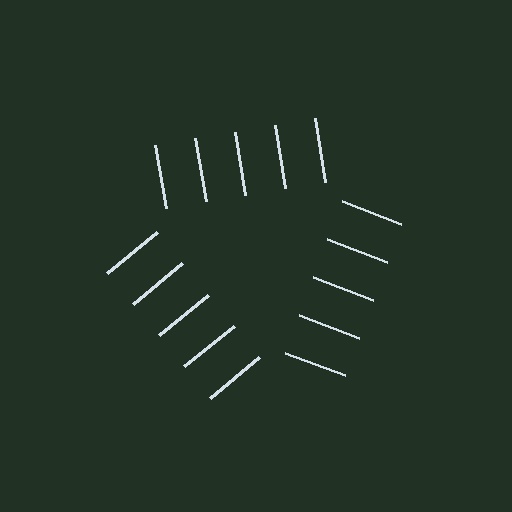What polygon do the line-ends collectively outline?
An illusory triangle — the line segments terminate on its edges but no continuous stroke is drawn.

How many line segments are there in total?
15 — 5 along each of the 3 edges.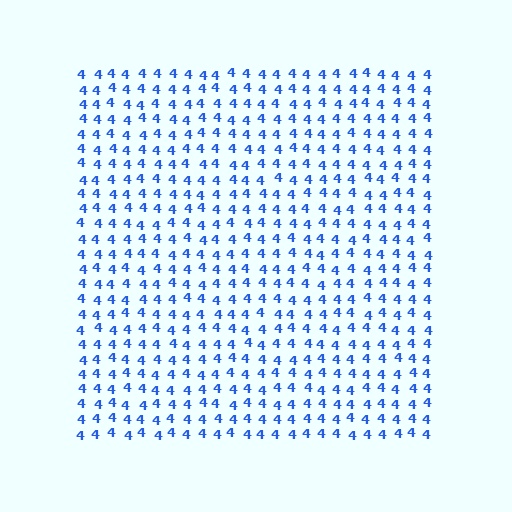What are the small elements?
The small elements are digit 4's.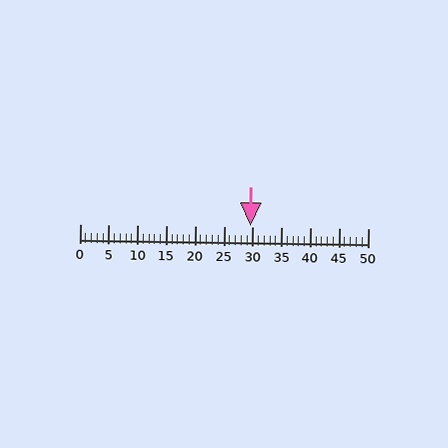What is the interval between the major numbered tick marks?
The major tick marks are spaced 5 units apart.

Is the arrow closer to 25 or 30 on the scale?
The arrow is closer to 30.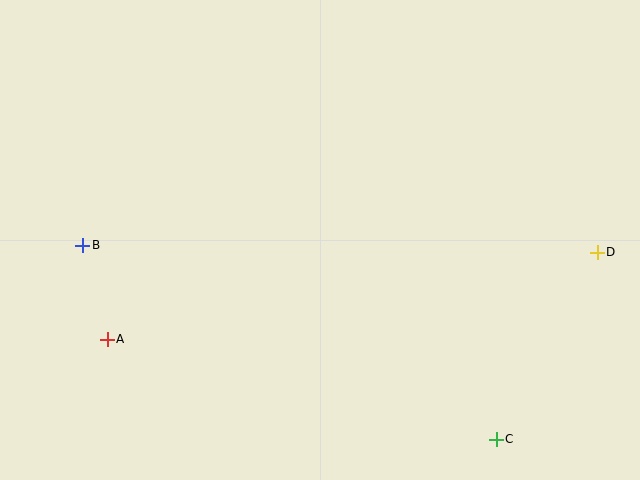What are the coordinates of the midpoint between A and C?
The midpoint between A and C is at (302, 389).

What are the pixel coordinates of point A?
Point A is at (107, 339).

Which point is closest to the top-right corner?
Point D is closest to the top-right corner.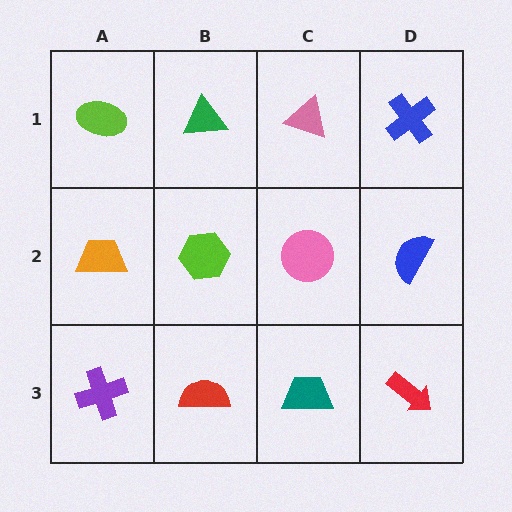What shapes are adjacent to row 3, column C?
A pink circle (row 2, column C), a red semicircle (row 3, column B), a red arrow (row 3, column D).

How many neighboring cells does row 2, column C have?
4.